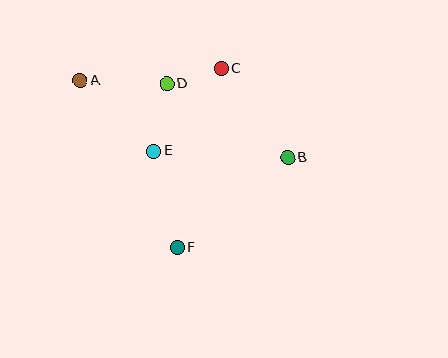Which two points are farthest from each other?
Points A and B are farthest from each other.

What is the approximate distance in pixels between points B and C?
The distance between B and C is approximately 111 pixels.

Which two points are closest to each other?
Points C and D are closest to each other.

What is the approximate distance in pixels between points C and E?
The distance between C and E is approximately 107 pixels.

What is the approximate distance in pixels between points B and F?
The distance between B and F is approximately 143 pixels.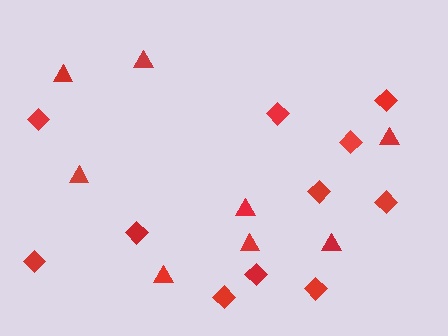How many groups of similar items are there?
There are 2 groups: one group of diamonds (11) and one group of triangles (8).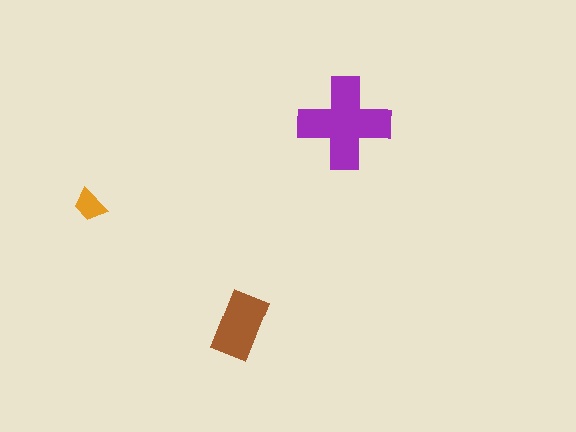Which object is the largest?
The purple cross.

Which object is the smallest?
The orange trapezoid.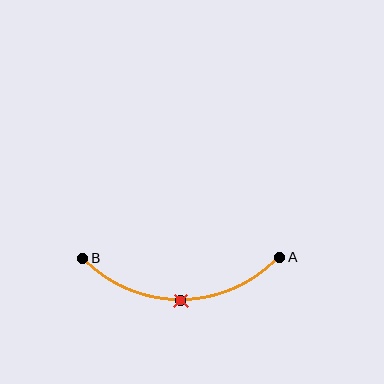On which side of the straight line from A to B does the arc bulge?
The arc bulges below the straight line connecting A and B.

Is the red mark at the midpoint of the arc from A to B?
Yes. The red mark lies on the arc at equal arc-length from both A and B — it is the arc midpoint.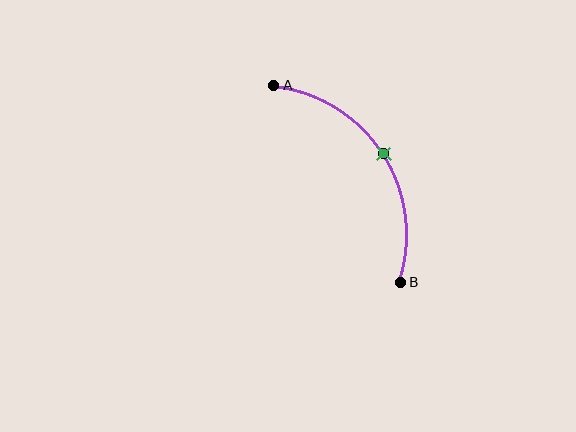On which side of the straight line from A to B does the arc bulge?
The arc bulges to the right of the straight line connecting A and B.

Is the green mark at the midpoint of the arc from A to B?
Yes. The green mark lies on the arc at equal arc-length from both A and B — it is the arc midpoint.